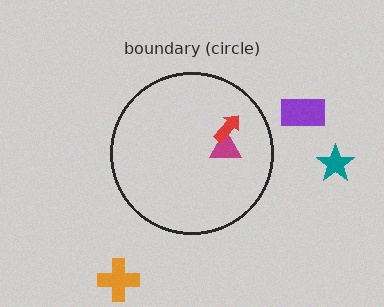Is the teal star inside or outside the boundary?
Outside.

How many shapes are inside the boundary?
2 inside, 3 outside.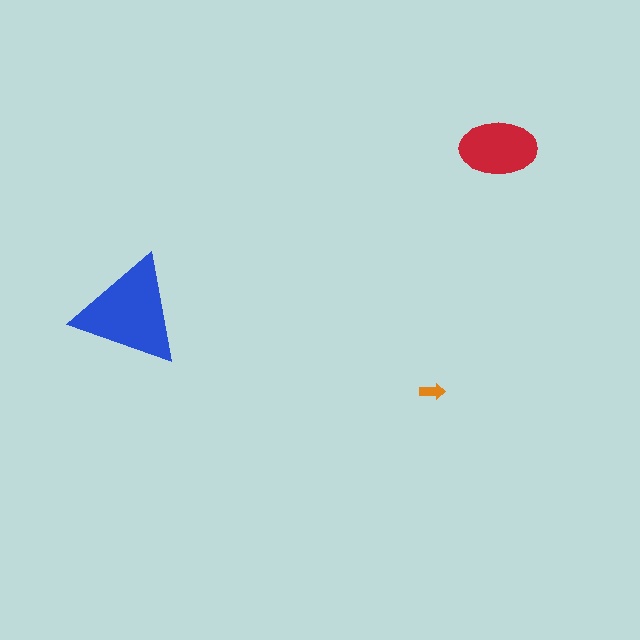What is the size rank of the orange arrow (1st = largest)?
3rd.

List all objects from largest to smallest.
The blue triangle, the red ellipse, the orange arrow.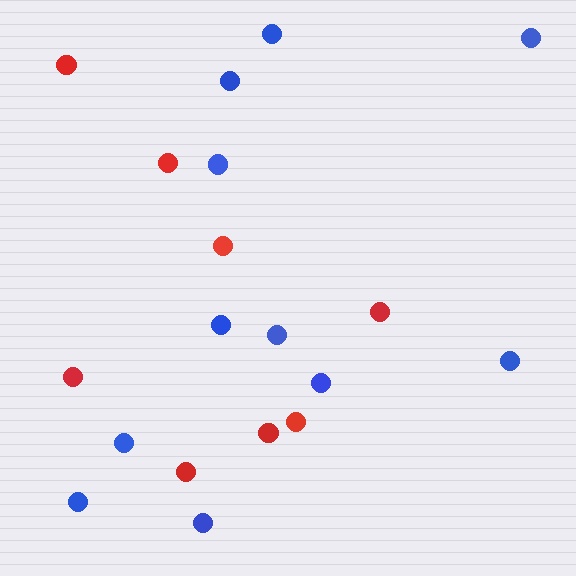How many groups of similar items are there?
There are 2 groups: one group of red circles (8) and one group of blue circles (11).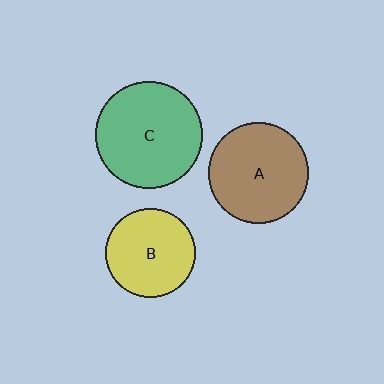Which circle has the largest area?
Circle C (green).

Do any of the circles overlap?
No, none of the circles overlap.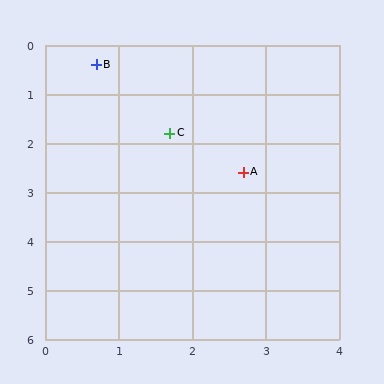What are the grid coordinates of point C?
Point C is at approximately (1.7, 1.8).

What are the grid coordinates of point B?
Point B is at approximately (0.7, 0.4).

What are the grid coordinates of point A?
Point A is at approximately (2.7, 2.6).